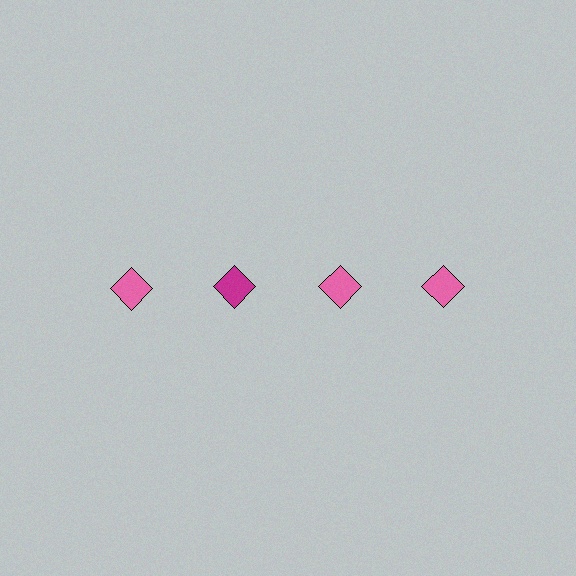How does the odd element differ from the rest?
It has a different color: magenta instead of pink.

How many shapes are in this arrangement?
There are 4 shapes arranged in a grid pattern.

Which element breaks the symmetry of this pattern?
The magenta diamond in the top row, second from left column breaks the symmetry. All other shapes are pink diamonds.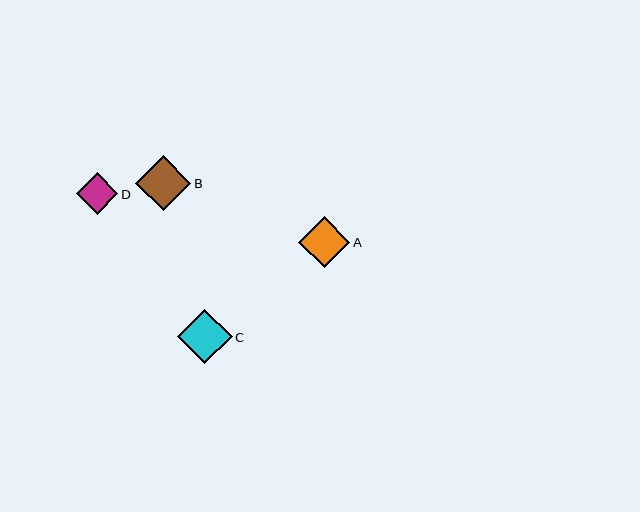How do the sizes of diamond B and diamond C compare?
Diamond B and diamond C are approximately the same size.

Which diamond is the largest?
Diamond B is the largest with a size of approximately 55 pixels.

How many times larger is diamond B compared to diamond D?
Diamond B is approximately 1.3 times the size of diamond D.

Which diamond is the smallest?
Diamond D is the smallest with a size of approximately 42 pixels.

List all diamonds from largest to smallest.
From largest to smallest: B, C, A, D.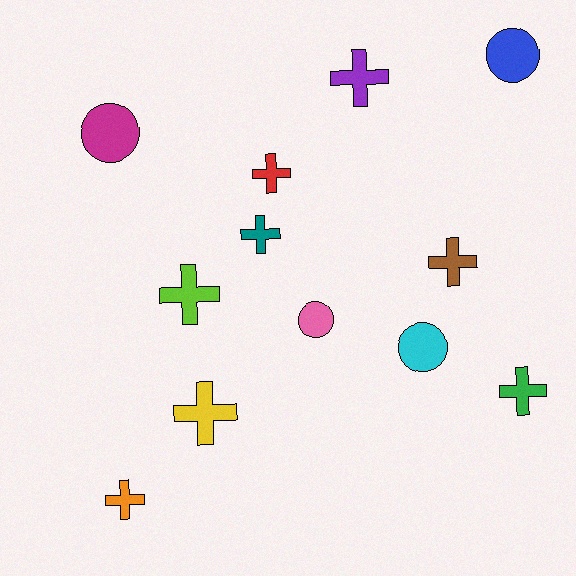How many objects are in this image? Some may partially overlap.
There are 12 objects.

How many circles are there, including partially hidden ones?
There are 4 circles.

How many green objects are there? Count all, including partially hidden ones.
There is 1 green object.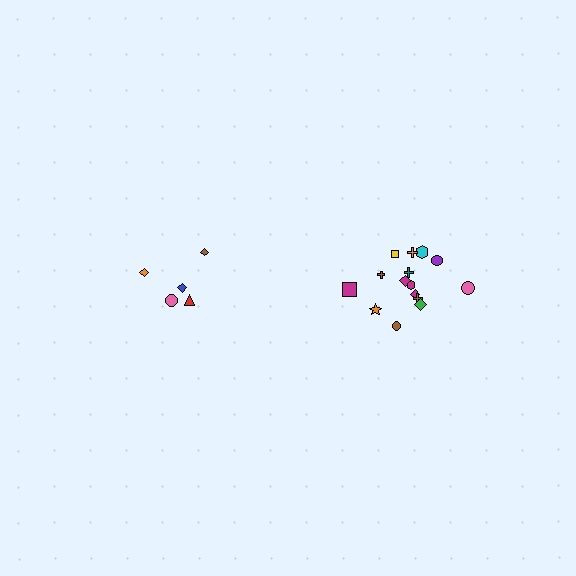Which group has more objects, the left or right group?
The right group.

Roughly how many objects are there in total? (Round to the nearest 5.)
Roughly 20 objects in total.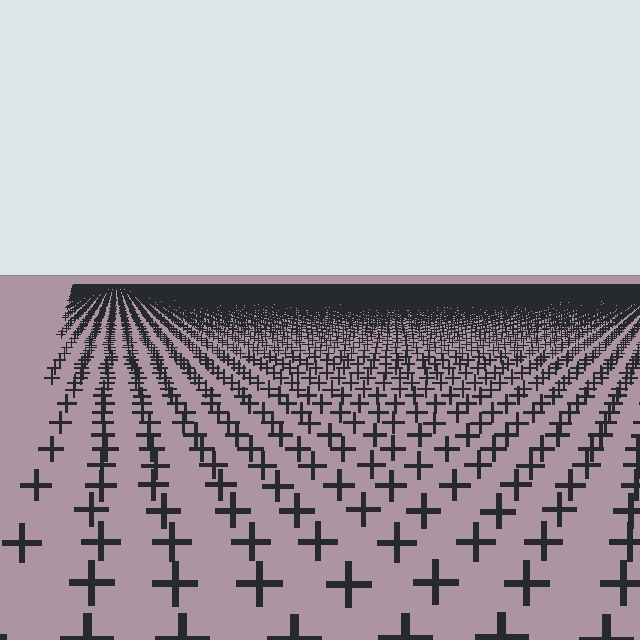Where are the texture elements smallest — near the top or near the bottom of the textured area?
Near the top.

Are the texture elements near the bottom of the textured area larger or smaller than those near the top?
Larger. Near the bottom, elements are closer to the viewer and appear at a bigger on-screen size.